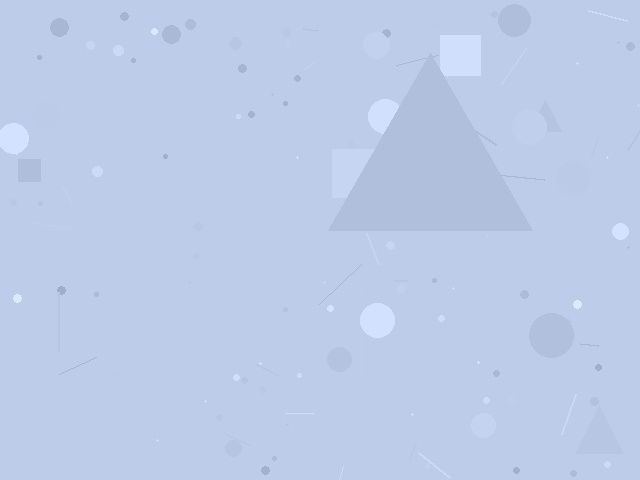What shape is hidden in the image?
A triangle is hidden in the image.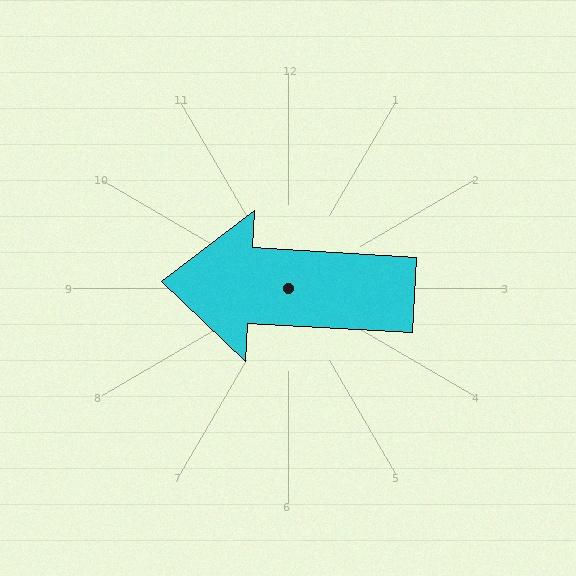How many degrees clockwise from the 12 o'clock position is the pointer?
Approximately 273 degrees.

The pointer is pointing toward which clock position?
Roughly 9 o'clock.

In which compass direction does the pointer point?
West.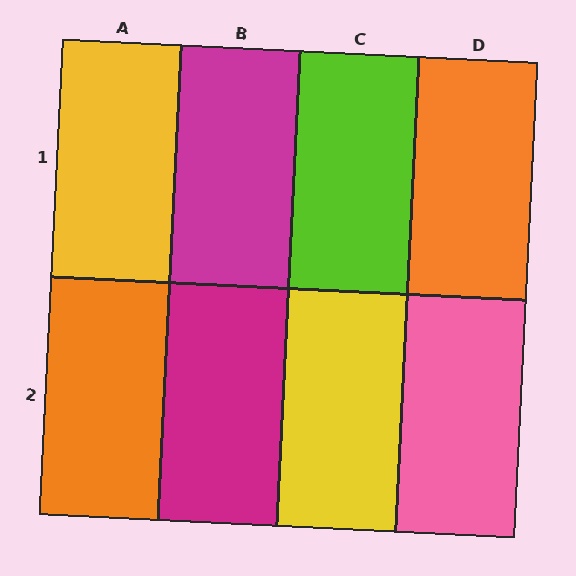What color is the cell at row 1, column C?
Lime.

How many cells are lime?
1 cell is lime.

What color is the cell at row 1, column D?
Orange.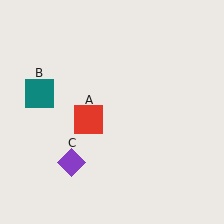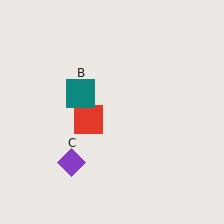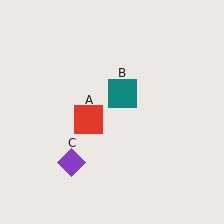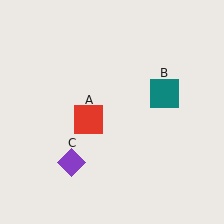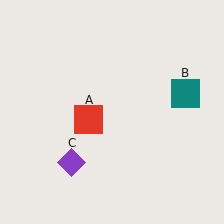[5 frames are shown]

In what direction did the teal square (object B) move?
The teal square (object B) moved right.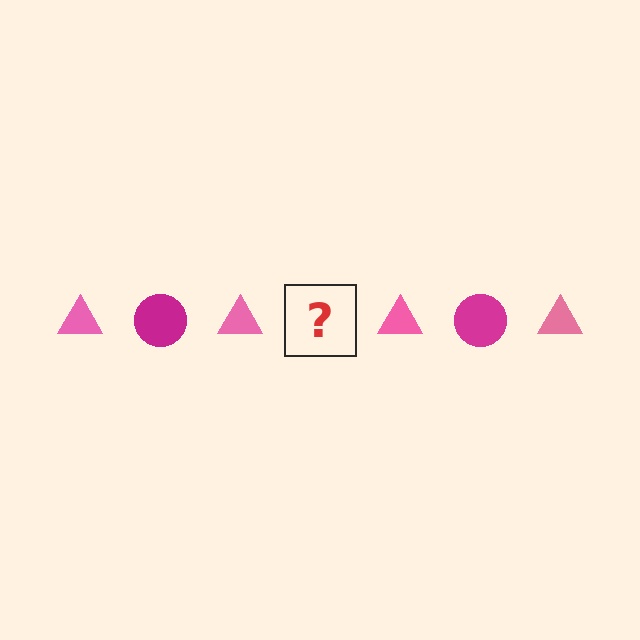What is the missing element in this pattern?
The missing element is a magenta circle.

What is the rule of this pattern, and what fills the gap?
The rule is that the pattern alternates between pink triangle and magenta circle. The gap should be filled with a magenta circle.